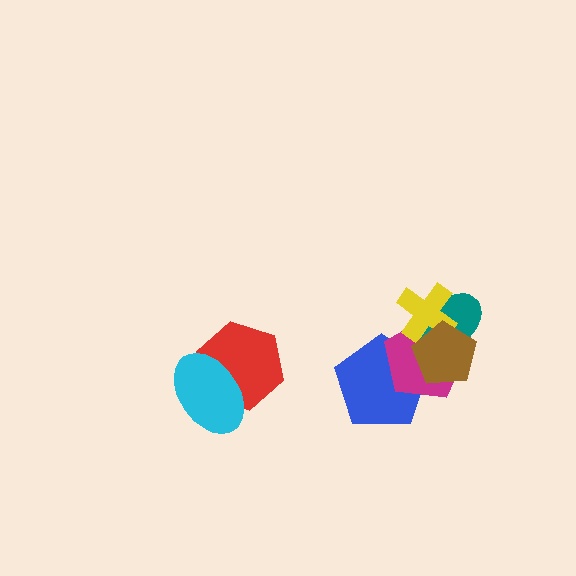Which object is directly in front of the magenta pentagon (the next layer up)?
The teal ellipse is directly in front of the magenta pentagon.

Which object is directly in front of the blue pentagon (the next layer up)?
The magenta pentagon is directly in front of the blue pentagon.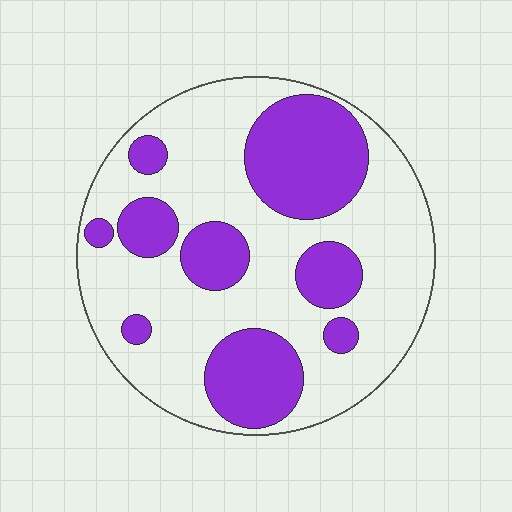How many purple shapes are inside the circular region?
9.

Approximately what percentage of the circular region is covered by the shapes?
Approximately 35%.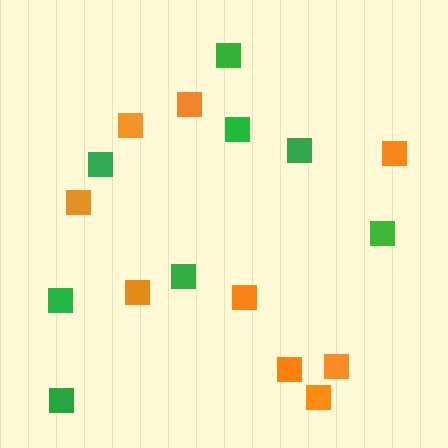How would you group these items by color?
There are 2 groups: one group of green squares (8) and one group of orange squares (9).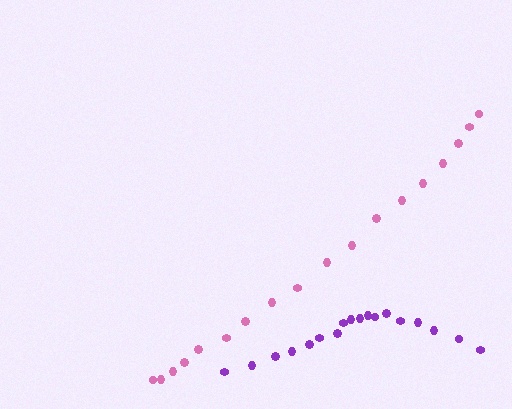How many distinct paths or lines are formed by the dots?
There are 2 distinct paths.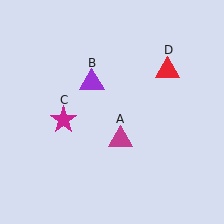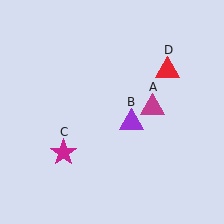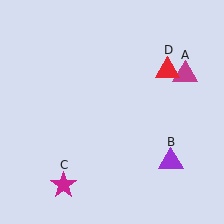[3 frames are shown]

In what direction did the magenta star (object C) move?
The magenta star (object C) moved down.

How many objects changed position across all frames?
3 objects changed position: magenta triangle (object A), purple triangle (object B), magenta star (object C).